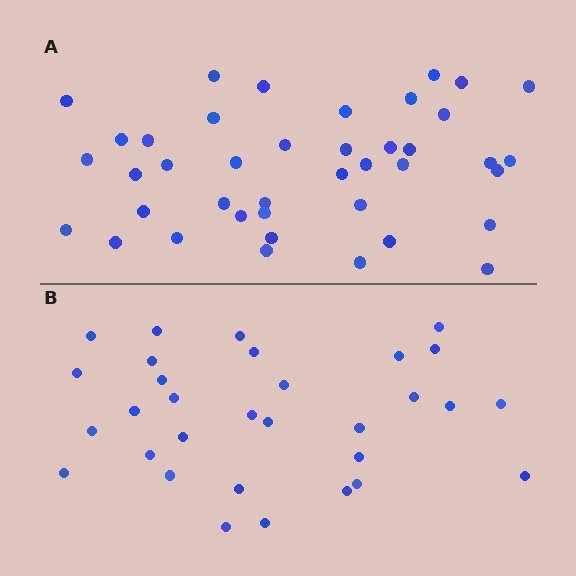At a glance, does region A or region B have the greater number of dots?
Region A (the top region) has more dots.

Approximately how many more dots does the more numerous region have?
Region A has roughly 10 or so more dots than region B.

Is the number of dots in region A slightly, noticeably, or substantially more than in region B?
Region A has noticeably more, but not dramatically so. The ratio is roughly 1.3 to 1.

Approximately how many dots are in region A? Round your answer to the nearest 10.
About 40 dots. (The exact count is 41, which rounds to 40.)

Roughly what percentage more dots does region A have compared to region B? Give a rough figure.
About 30% more.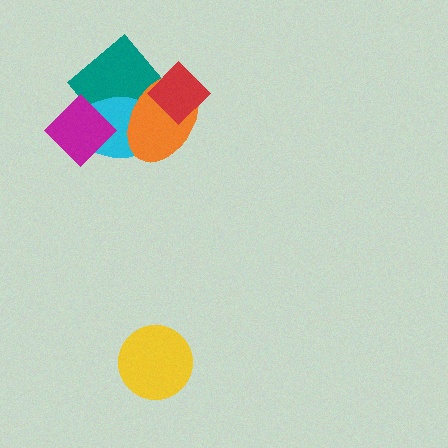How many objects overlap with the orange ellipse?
3 objects overlap with the orange ellipse.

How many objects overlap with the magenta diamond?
2 objects overlap with the magenta diamond.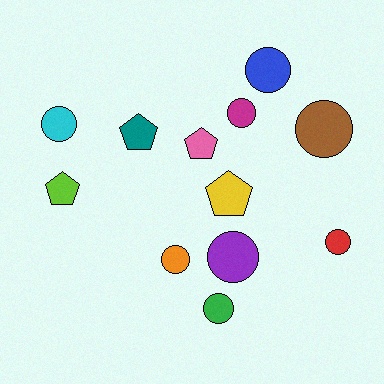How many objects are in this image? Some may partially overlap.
There are 12 objects.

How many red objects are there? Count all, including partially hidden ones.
There is 1 red object.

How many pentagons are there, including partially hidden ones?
There are 4 pentagons.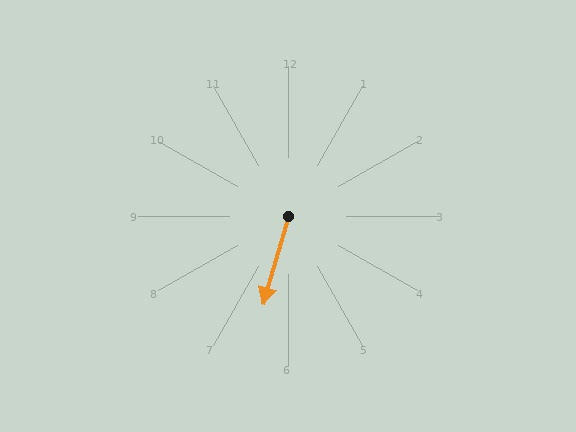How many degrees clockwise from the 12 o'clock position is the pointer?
Approximately 196 degrees.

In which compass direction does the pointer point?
South.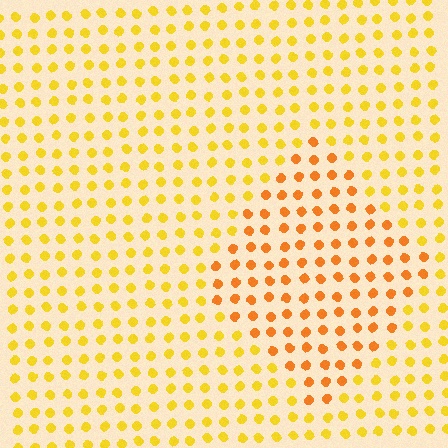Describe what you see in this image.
The image is filled with small yellow elements in a uniform arrangement. A diamond-shaped region is visible where the elements are tinted to a slightly different hue, forming a subtle color boundary.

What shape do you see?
I see a diamond.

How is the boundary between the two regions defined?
The boundary is defined purely by a slight shift in hue (about 26 degrees). Spacing, size, and orientation are identical on both sides.